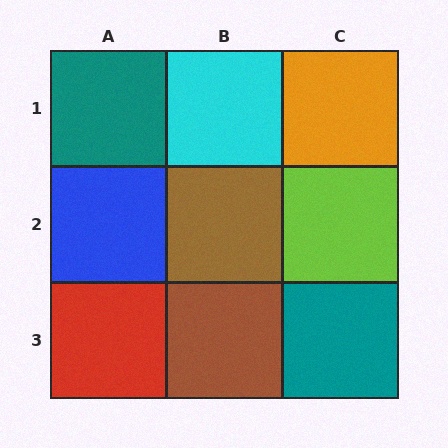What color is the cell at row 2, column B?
Brown.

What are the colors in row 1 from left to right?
Teal, cyan, orange.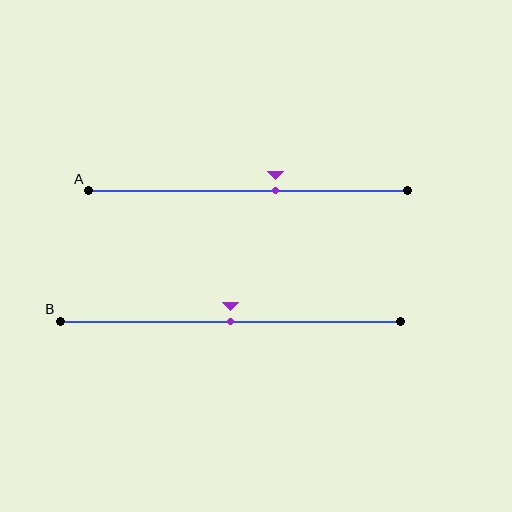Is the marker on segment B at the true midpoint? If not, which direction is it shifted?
Yes, the marker on segment B is at the true midpoint.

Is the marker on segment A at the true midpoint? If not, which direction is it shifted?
No, the marker on segment A is shifted to the right by about 9% of the segment length.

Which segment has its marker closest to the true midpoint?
Segment B has its marker closest to the true midpoint.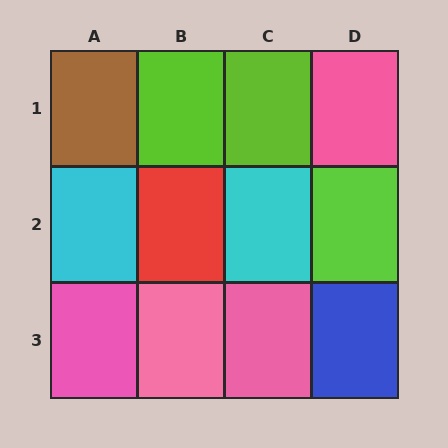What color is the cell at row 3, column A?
Pink.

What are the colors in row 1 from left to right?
Brown, lime, lime, pink.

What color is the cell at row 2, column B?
Red.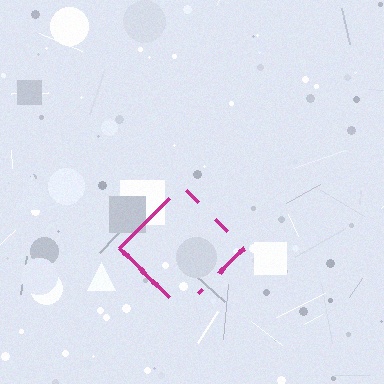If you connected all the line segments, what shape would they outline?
They would outline a diamond.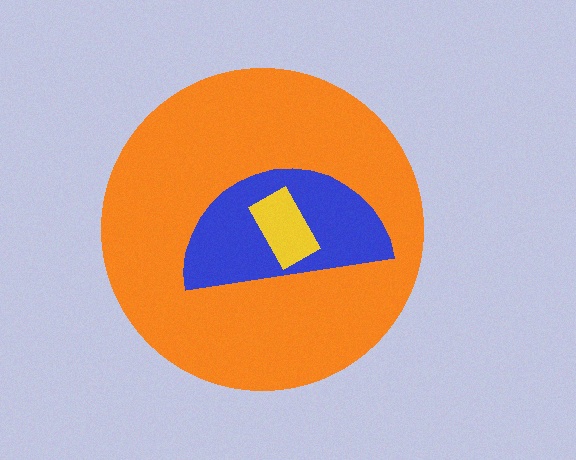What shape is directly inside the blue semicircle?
The yellow rectangle.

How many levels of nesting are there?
3.